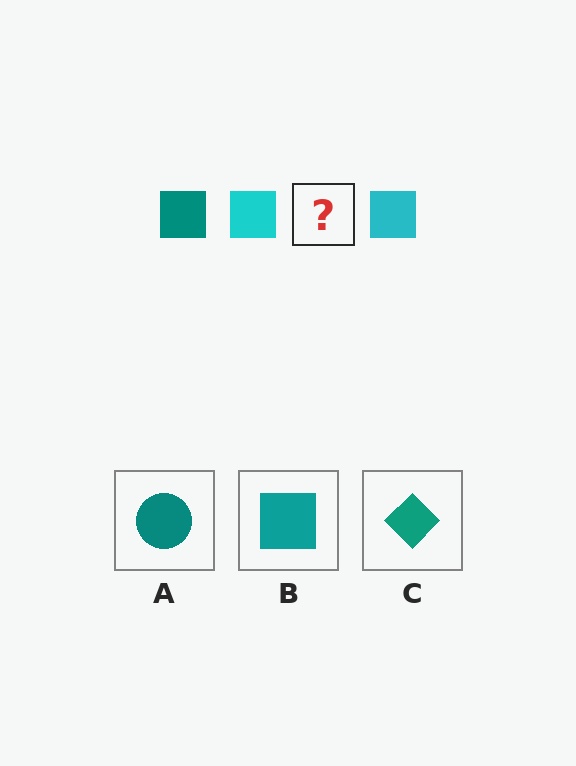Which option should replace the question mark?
Option B.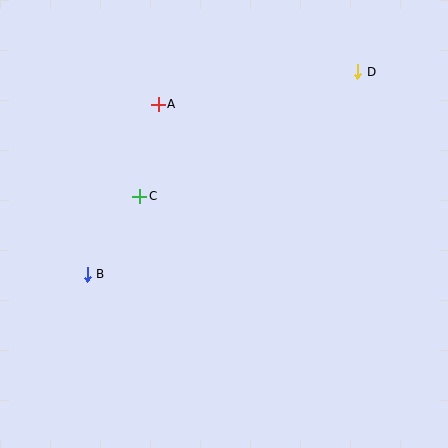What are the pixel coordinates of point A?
Point A is at (158, 104).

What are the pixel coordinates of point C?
Point C is at (140, 196).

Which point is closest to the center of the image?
Point C at (140, 196) is closest to the center.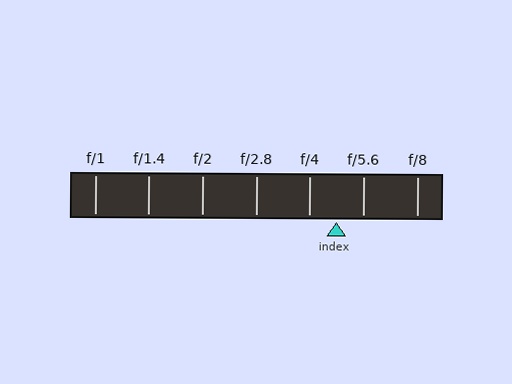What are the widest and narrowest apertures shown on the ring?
The widest aperture shown is f/1 and the narrowest is f/8.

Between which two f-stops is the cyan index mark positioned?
The index mark is between f/4 and f/5.6.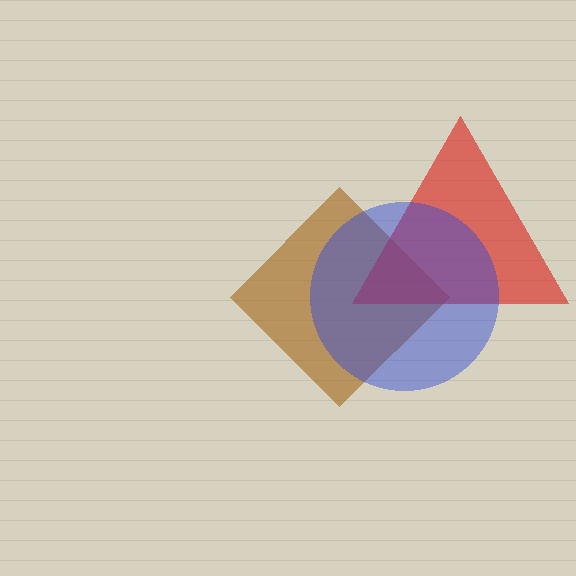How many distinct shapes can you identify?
There are 3 distinct shapes: a brown diamond, a red triangle, a blue circle.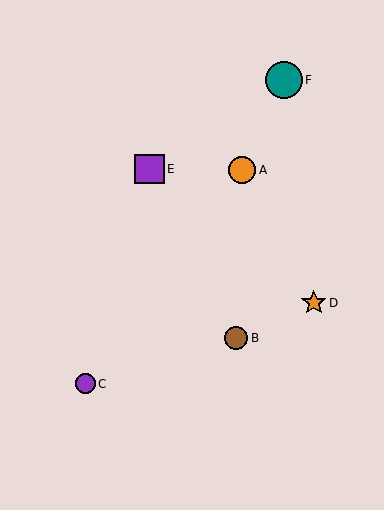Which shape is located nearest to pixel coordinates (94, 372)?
The purple circle (labeled C) at (85, 384) is nearest to that location.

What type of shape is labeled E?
Shape E is a purple square.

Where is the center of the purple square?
The center of the purple square is at (150, 169).